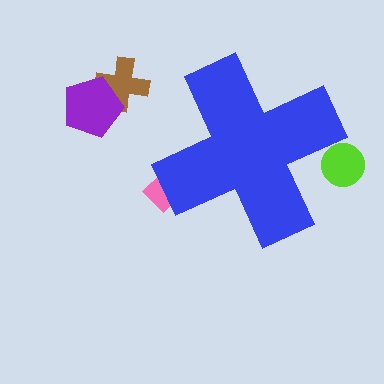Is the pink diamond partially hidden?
Yes, the pink diamond is partially hidden behind the blue cross.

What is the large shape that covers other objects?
A blue cross.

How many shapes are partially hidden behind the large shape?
2 shapes are partially hidden.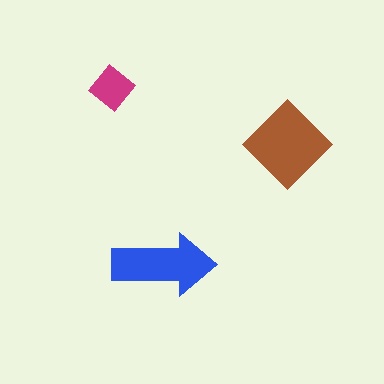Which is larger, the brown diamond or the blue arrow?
The brown diamond.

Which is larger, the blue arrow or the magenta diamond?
The blue arrow.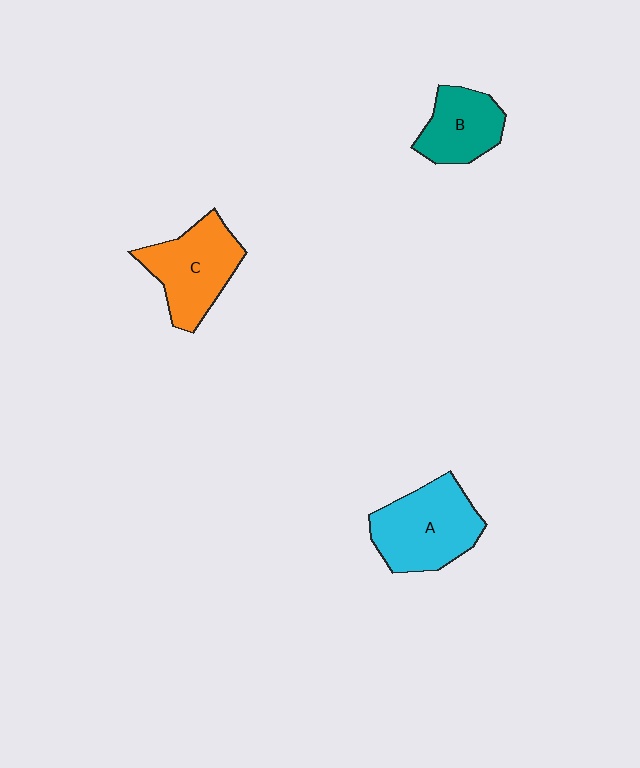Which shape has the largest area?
Shape A (cyan).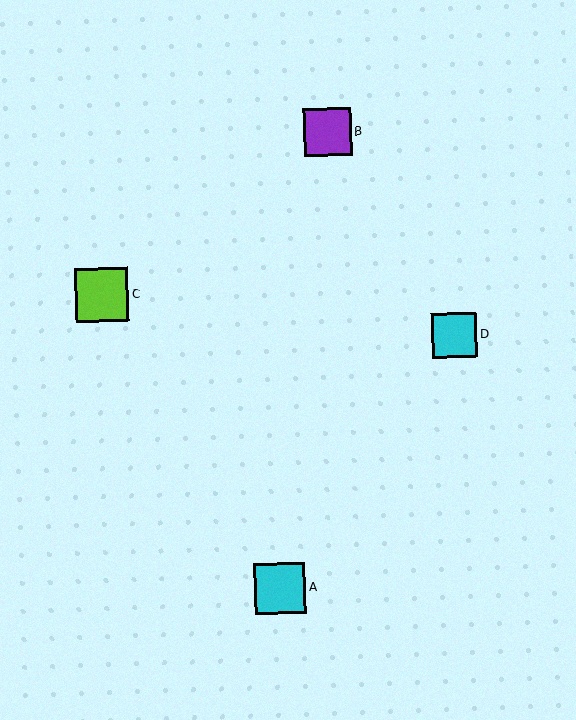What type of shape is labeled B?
Shape B is a purple square.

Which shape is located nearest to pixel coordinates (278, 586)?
The cyan square (labeled A) at (280, 588) is nearest to that location.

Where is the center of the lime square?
The center of the lime square is at (102, 295).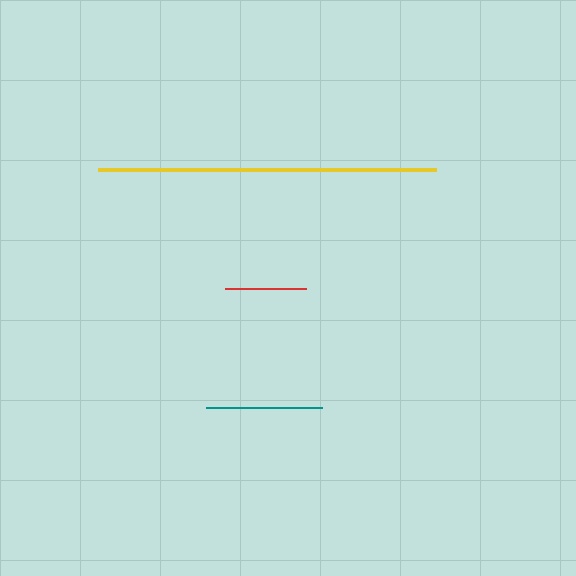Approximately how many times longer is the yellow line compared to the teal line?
The yellow line is approximately 2.9 times the length of the teal line.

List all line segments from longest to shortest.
From longest to shortest: yellow, teal, red.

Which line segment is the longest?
The yellow line is the longest at approximately 337 pixels.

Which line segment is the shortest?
The red line is the shortest at approximately 81 pixels.